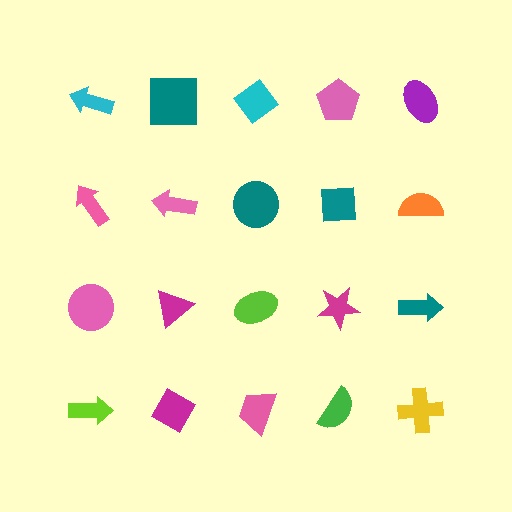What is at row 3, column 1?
A pink circle.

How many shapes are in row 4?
5 shapes.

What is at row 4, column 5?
A yellow cross.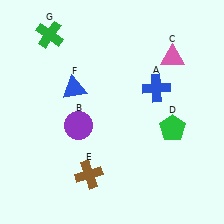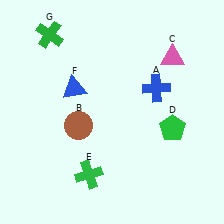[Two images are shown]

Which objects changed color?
B changed from purple to brown. E changed from brown to green.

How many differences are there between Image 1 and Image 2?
There are 2 differences between the two images.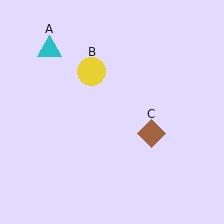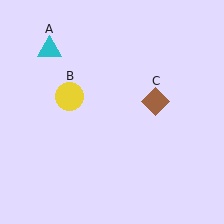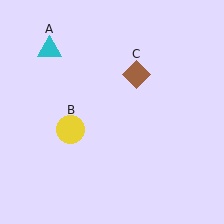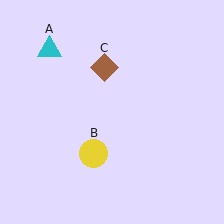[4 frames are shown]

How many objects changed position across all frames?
2 objects changed position: yellow circle (object B), brown diamond (object C).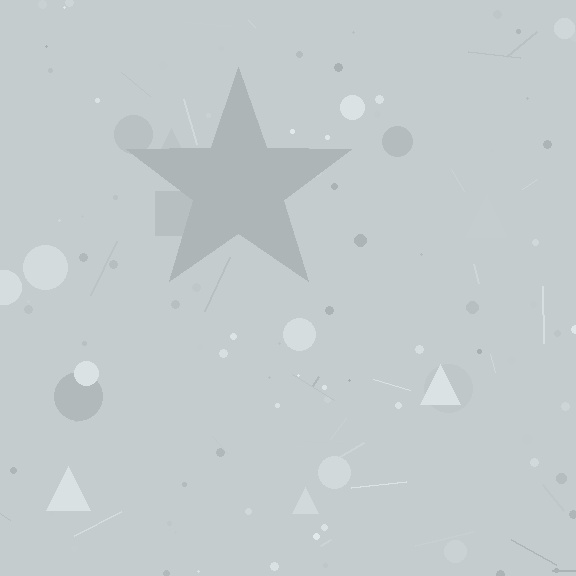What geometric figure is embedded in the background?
A star is embedded in the background.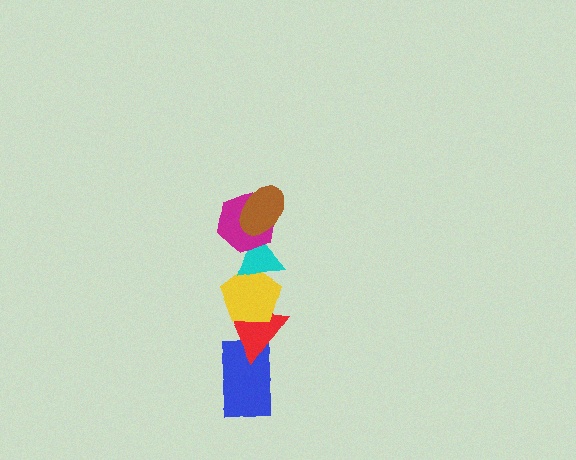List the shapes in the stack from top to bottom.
From top to bottom: the brown ellipse, the magenta hexagon, the cyan triangle, the yellow pentagon, the red triangle, the blue rectangle.